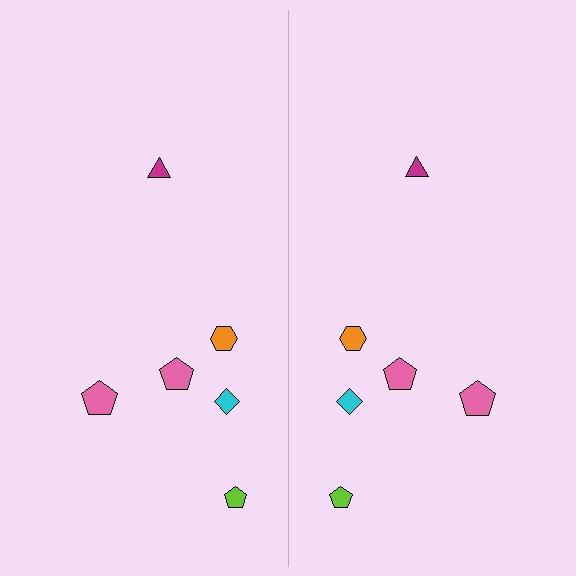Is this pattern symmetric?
Yes, this pattern has bilateral (reflection) symmetry.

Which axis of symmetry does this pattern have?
The pattern has a vertical axis of symmetry running through the center of the image.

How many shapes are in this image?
There are 12 shapes in this image.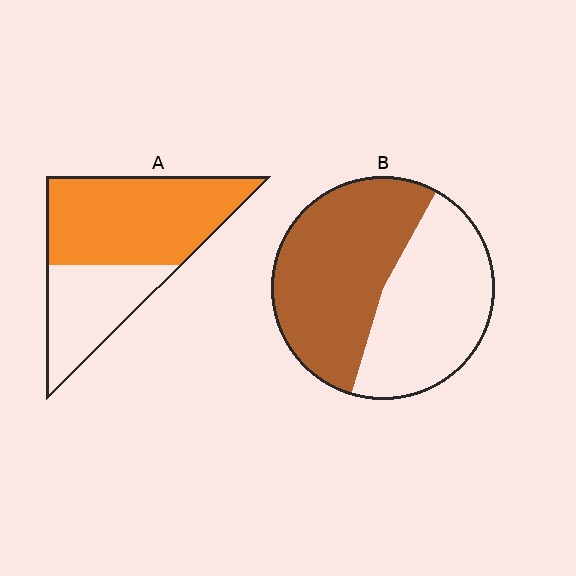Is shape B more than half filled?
Roughly half.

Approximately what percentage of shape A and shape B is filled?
A is approximately 65% and B is approximately 55%.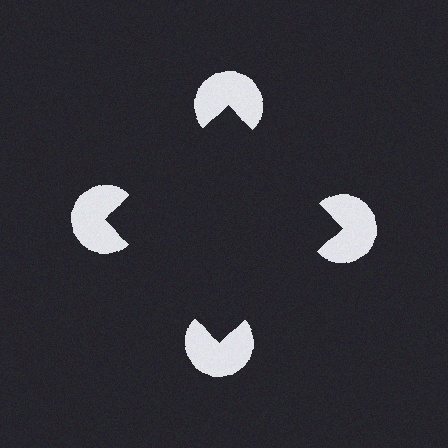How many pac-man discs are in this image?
There are 4 — one at each vertex of the illusory square.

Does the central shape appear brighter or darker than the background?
It typically appears slightly darker than the background, even though no actual brightness change is drawn.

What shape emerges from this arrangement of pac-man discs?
An illusory square — its edges are inferred from the aligned wedge cuts in the pac-man discs, not physically drawn.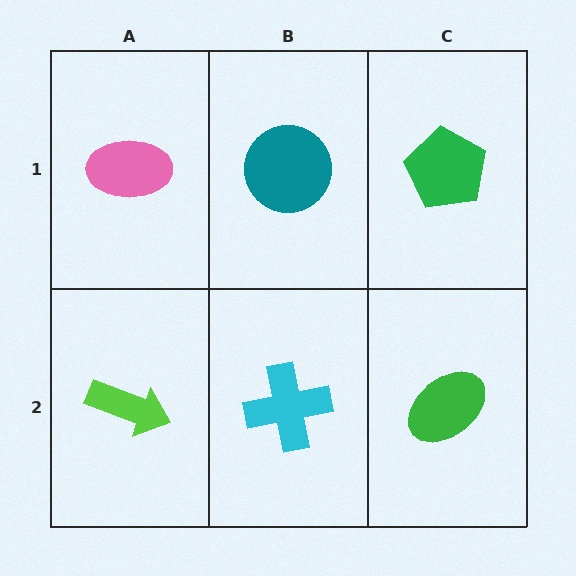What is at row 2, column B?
A cyan cross.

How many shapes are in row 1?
3 shapes.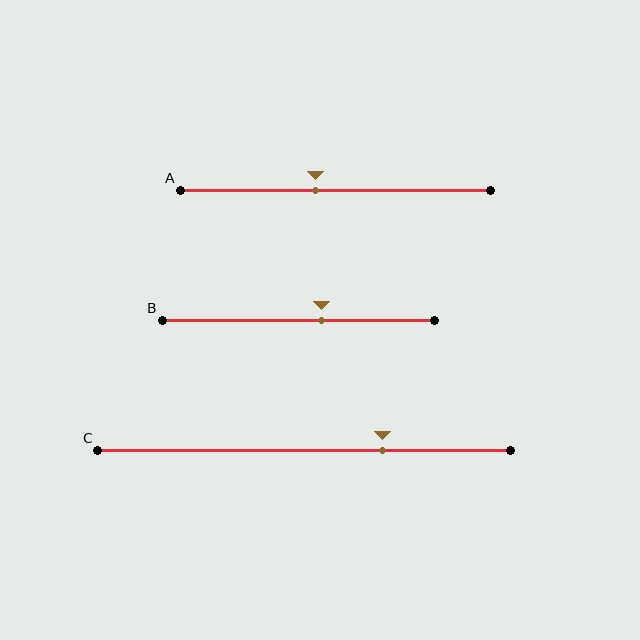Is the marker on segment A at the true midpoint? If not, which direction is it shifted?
No, the marker on segment A is shifted to the left by about 6% of the segment length.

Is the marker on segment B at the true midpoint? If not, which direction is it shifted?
No, the marker on segment B is shifted to the right by about 8% of the segment length.